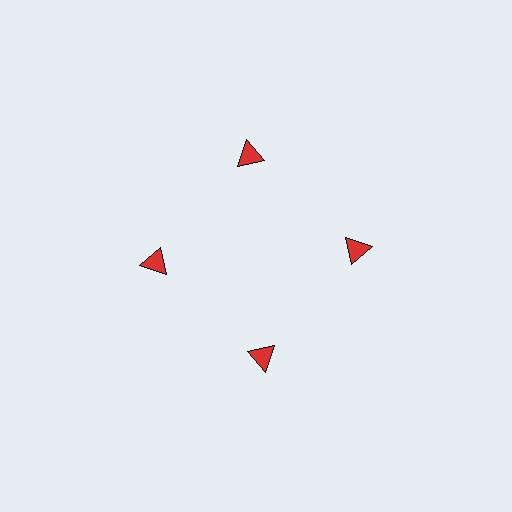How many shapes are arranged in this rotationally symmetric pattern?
There are 4 shapes, arranged in 4 groups of 1.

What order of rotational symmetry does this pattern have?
This pattern has 4-fold rotational symmetry.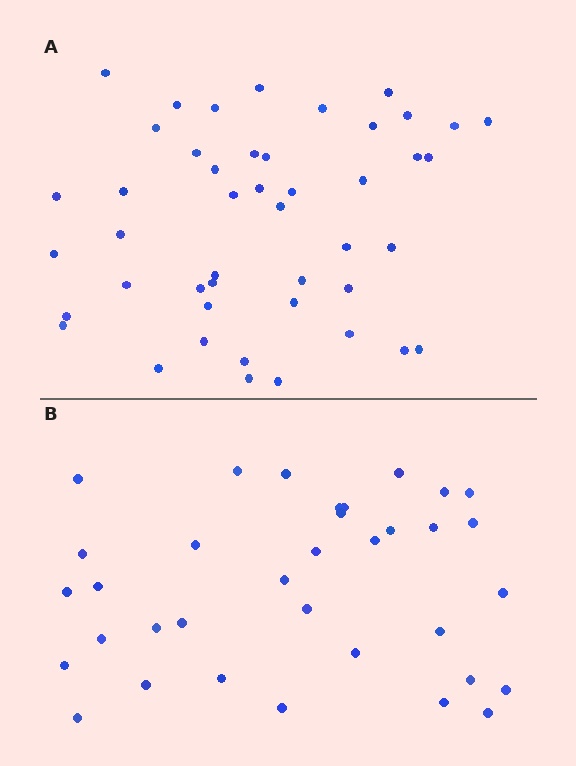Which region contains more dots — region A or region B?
Region A (the top region) has more dots.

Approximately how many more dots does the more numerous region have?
Region A has roughly 12 or so more dots than region B.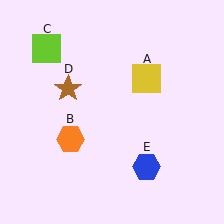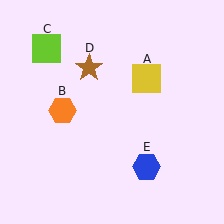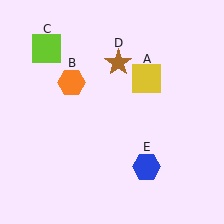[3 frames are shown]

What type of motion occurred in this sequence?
The orange hexagon (object B), brown star (object D) rotated clockwise around the center of the scene.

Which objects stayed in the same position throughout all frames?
Yellow square (object A) and lime square (object C) and blue hexagon (object E) remained stationary.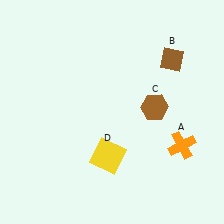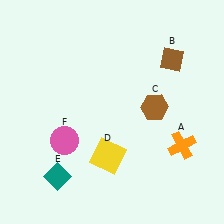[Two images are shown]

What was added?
A teal diamond (E), a pink circle (F) were added in Image 2.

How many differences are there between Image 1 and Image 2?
There are 2 differences between the two images.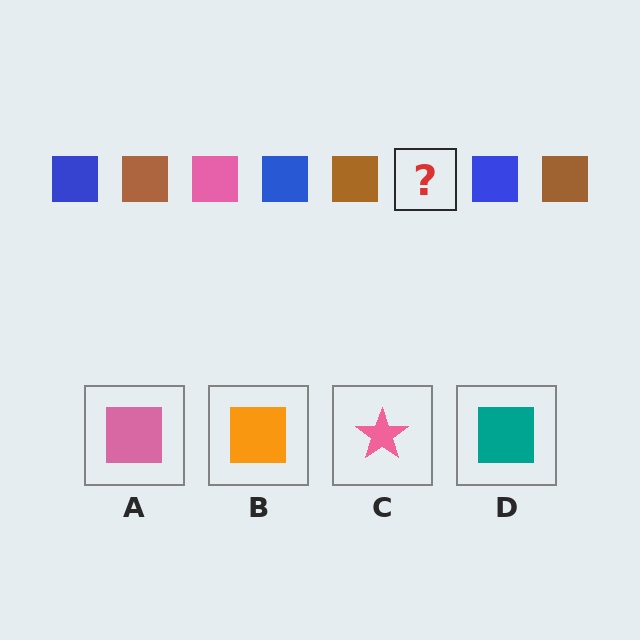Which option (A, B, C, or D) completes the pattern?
A.